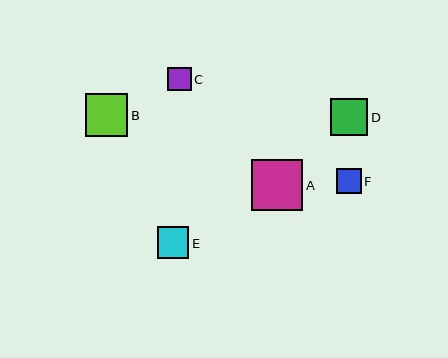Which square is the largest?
Square A is the largest with a size of approximately 51 pixels.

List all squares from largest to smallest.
From largest to smallest: A, B, D, E, F, C.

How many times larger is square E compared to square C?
Square E is approximately 1.3 times the size of square C.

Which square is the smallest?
Square C is the smallest with a size of approximately 24 pixels.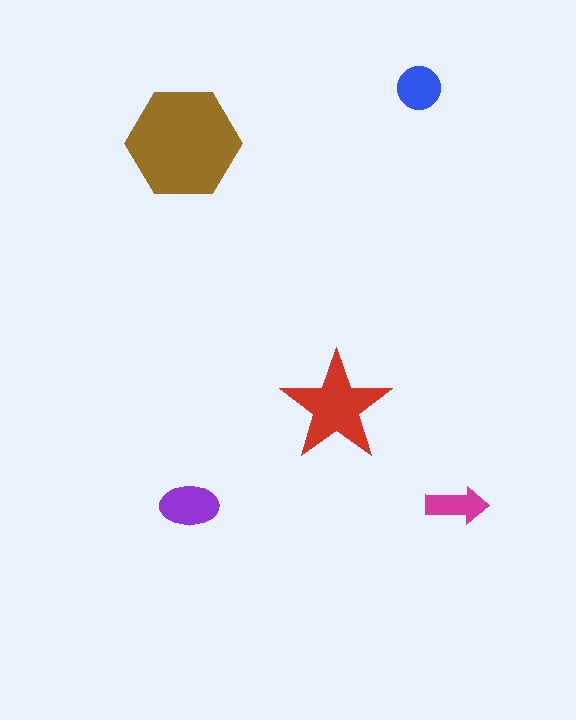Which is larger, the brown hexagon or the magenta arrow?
The brown hexagon.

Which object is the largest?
The brown hexagon.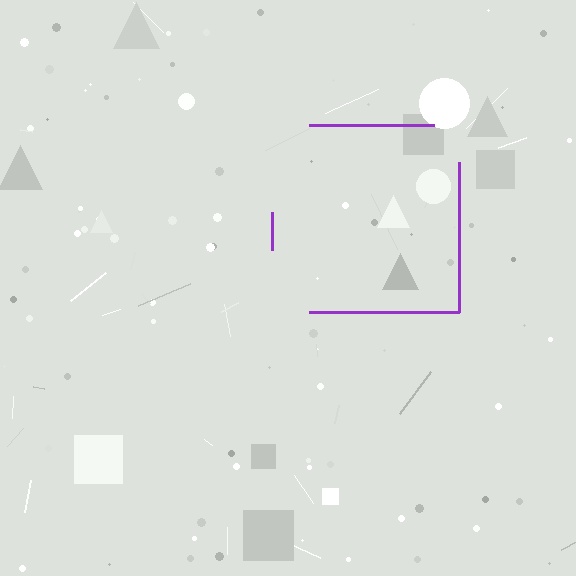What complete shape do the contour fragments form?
The contour fragments form a square.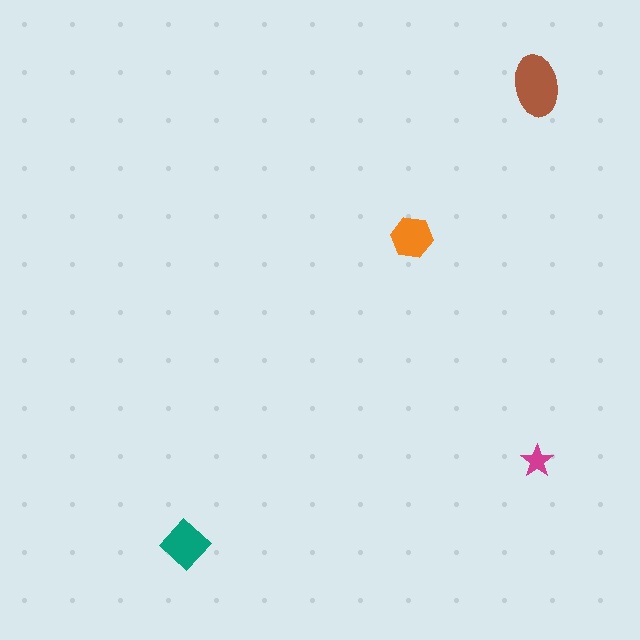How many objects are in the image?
There are 4 objects in the image.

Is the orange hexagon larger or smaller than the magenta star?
Larger.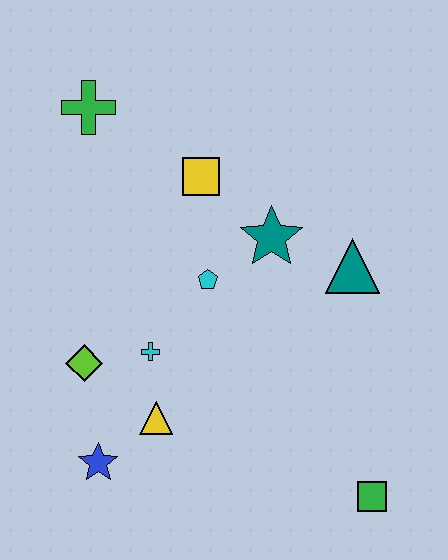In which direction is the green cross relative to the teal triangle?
The green cross is to the left of the teal triangle.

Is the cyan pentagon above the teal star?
No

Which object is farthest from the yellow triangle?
The green cross is farthest from the yellow triangle.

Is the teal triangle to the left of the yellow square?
No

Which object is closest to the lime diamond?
The cyan cross is closest to the lime diamond.